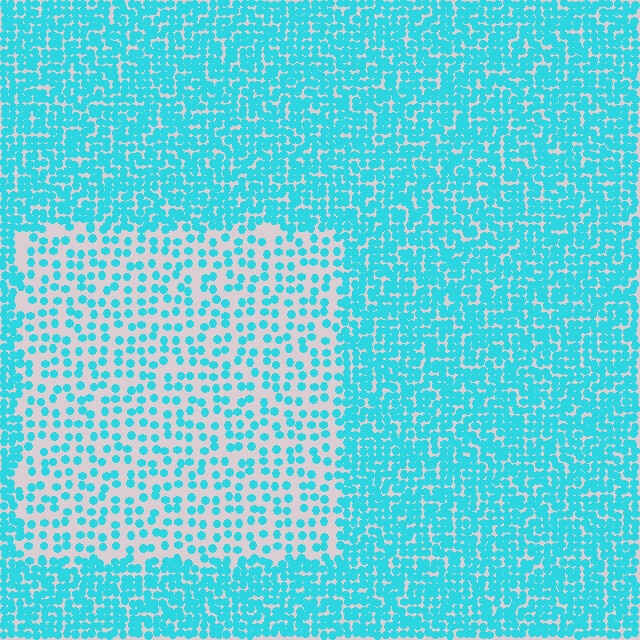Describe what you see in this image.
The image contains small cyan elements arranged at two different densities. A rectangle-shaped region is visible where the elements are less densely packed than the surrounding area.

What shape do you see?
I see a rectangle.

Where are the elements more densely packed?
The elements are more densely packed outside the rectangle boundary.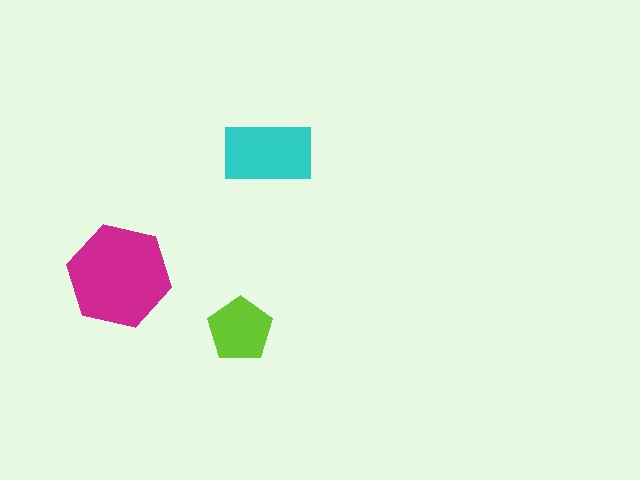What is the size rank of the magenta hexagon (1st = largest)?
1st.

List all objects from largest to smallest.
The magenta hexagon, the cyan rectangle, the lime pentagon.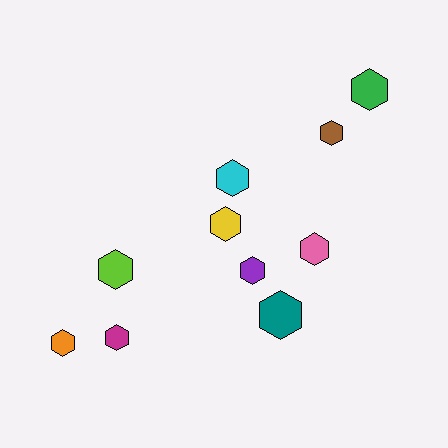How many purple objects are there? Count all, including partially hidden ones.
There is 1 purple object.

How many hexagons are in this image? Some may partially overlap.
There are 10 hexagons.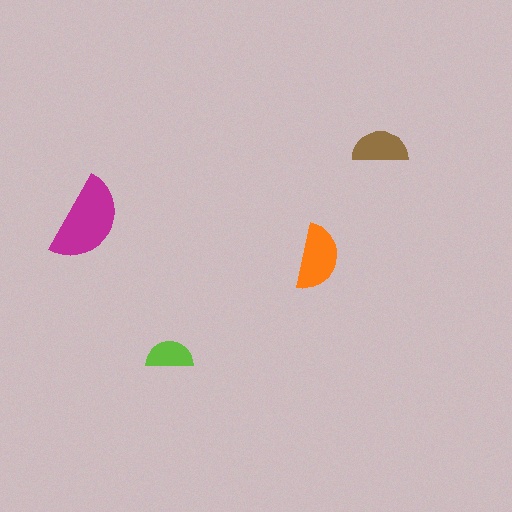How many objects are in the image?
There are 4 objects in the image.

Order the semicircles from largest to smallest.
the magenta one, the orange one, the brown one, the lime one.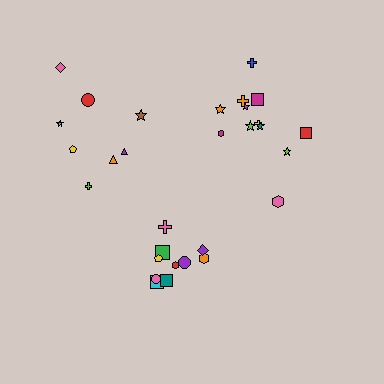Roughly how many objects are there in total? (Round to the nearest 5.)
Roughly 30 objects in total.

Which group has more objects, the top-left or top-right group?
The top-right group.